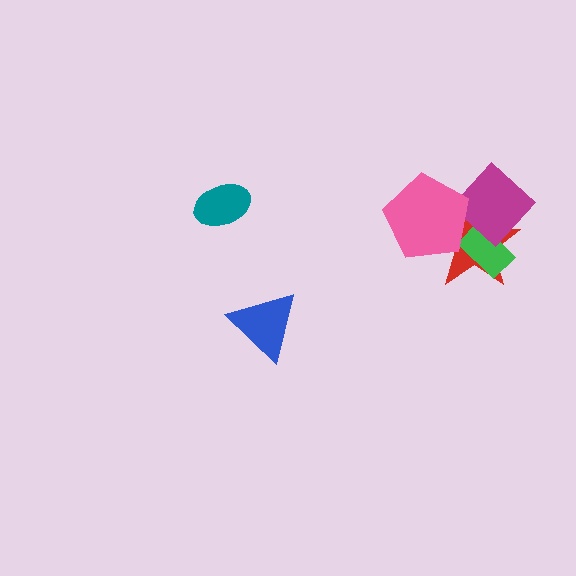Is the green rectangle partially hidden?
Yes, it is partially covered by another shape.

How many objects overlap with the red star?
3 objects overlap with the red star.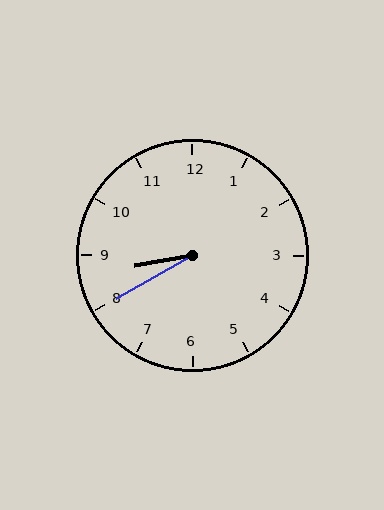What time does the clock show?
8:40.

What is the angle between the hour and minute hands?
Approximately 20 degrees.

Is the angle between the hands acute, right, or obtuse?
It is acute.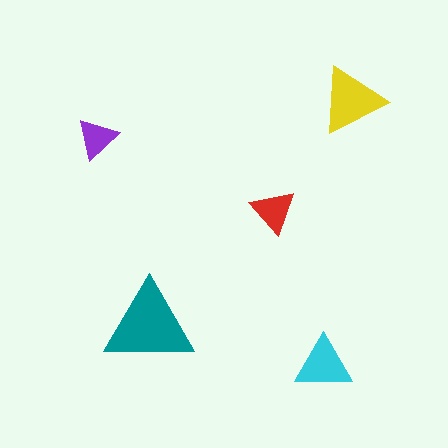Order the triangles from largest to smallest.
the teal one, the yellow one, the cyan one, the red one, the purple one.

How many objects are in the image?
There are 5 objects in the image.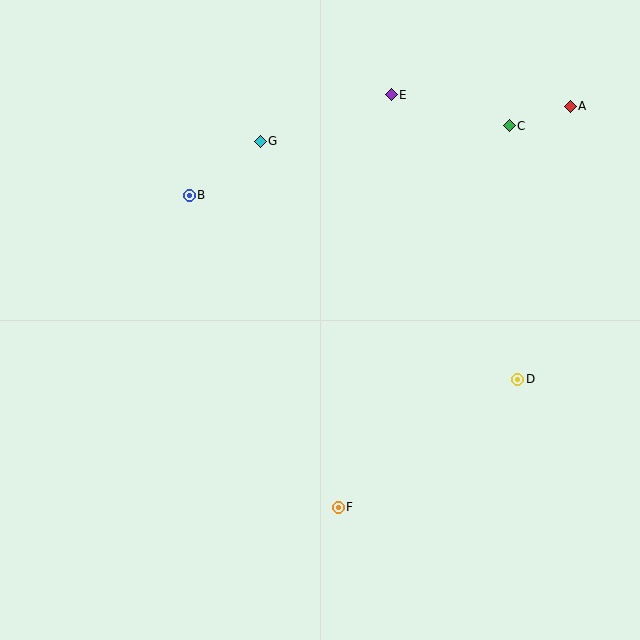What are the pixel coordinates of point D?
Point D is at (518, 379).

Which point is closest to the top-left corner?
Point B is closest to the top-left corner.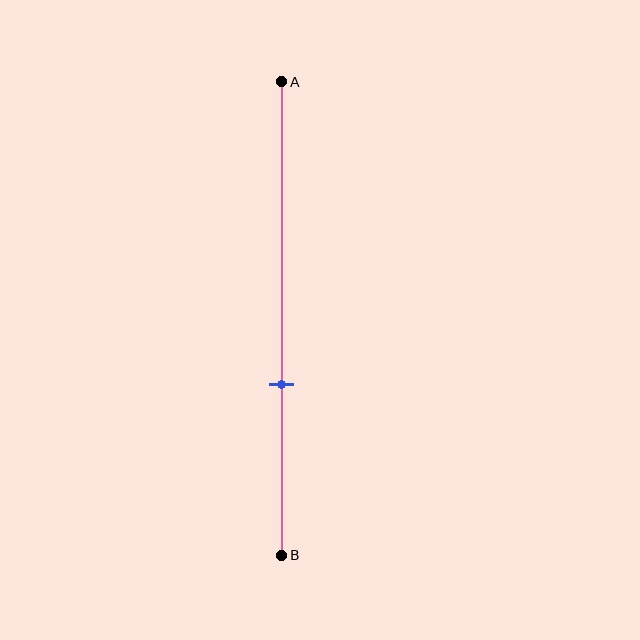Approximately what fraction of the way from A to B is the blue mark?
The blue mark is approximately 65% of the way from A to B.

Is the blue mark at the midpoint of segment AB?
No, the mark is at about 65% from A, not at the 50% midpoint.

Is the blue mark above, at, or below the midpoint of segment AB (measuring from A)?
The blue mark is below the midpoint of segment AB.